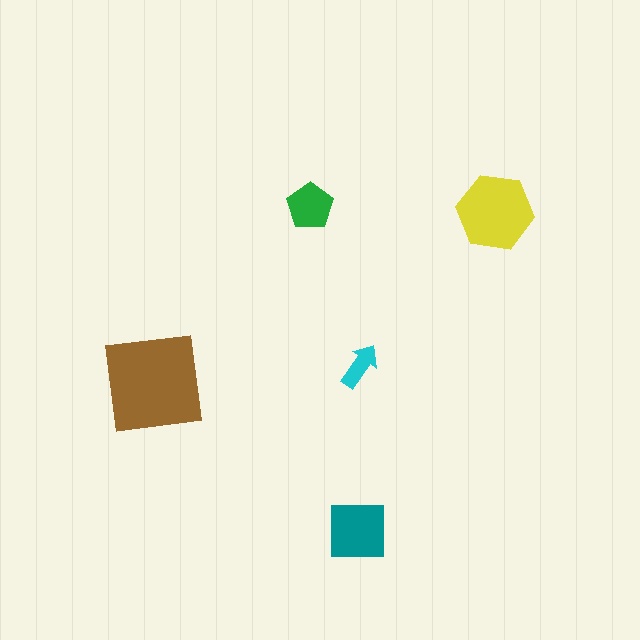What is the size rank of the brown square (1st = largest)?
1st.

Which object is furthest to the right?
The yellow hexagon is rightmost.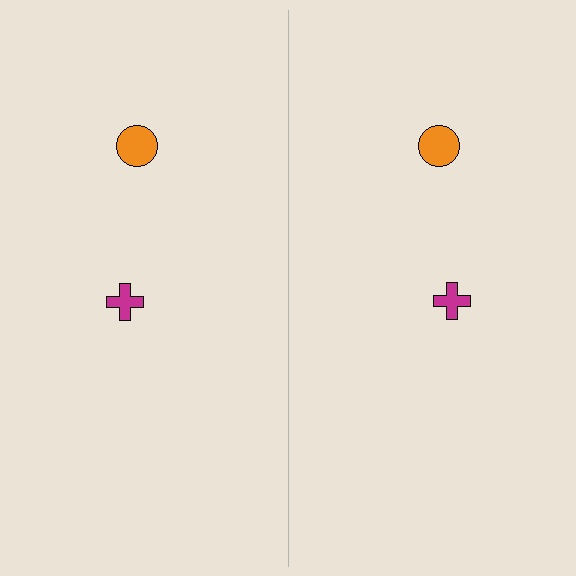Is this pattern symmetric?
Yes, this pattern has bilateral (reflection) symmetry.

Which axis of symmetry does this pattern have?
The pattern has a vertical axis of symmetry running through the center of the image.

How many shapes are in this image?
There are 4 shapes in this image.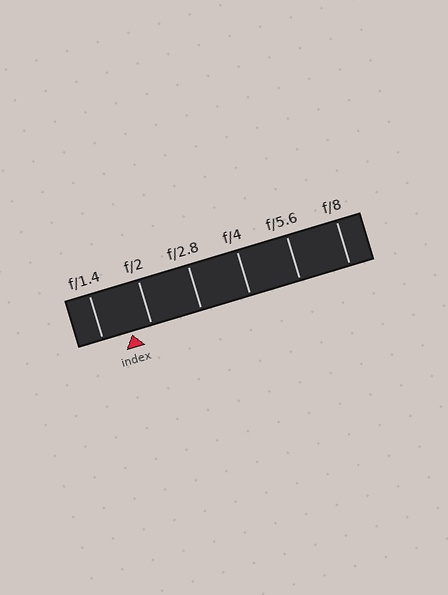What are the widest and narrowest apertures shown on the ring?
The widest aperture shown is f/1.4 and the narrowest is f/8.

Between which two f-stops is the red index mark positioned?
The index mark is between f/1.4 and f/2.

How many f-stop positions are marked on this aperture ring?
There are 6 f-stop positions marked.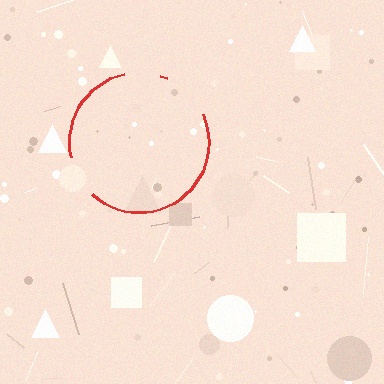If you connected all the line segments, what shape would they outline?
They would outline a circle.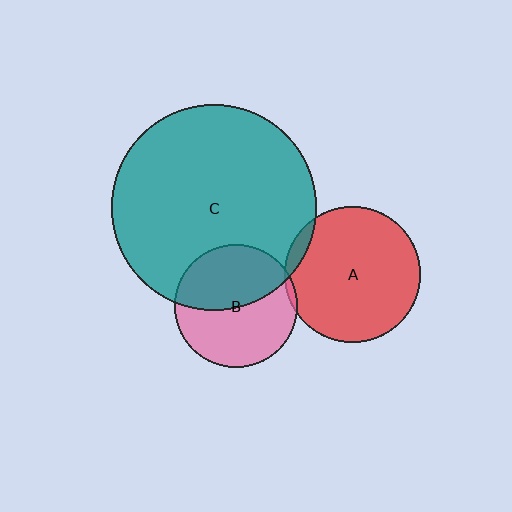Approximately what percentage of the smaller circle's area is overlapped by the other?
Approximately 5%.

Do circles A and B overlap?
Yes.